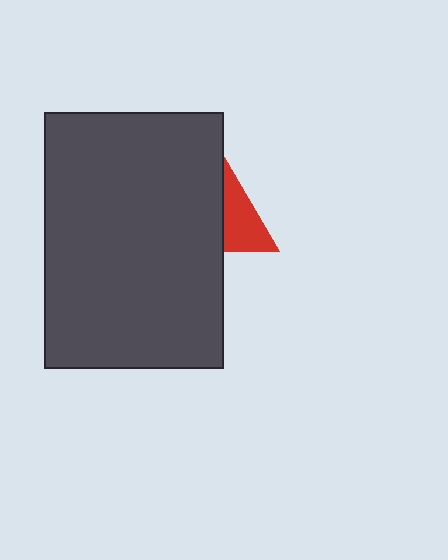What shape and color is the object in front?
The object in front is a dark gray rectangle.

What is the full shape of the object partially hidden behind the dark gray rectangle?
The partially hidden object is a red triangle.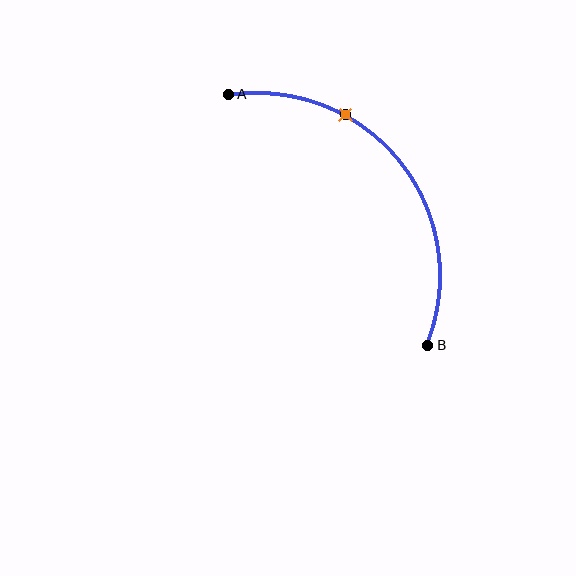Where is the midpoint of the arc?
The arc midpoint is the point on the curve farthest from the straight line joining A and B. It sits above and to the right of that line.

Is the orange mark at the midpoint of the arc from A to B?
No. The orange mark lies on the arc but is closer to endpoint A. The arc midpoint would be at the point on the curve equidistant along the arc from both A and B.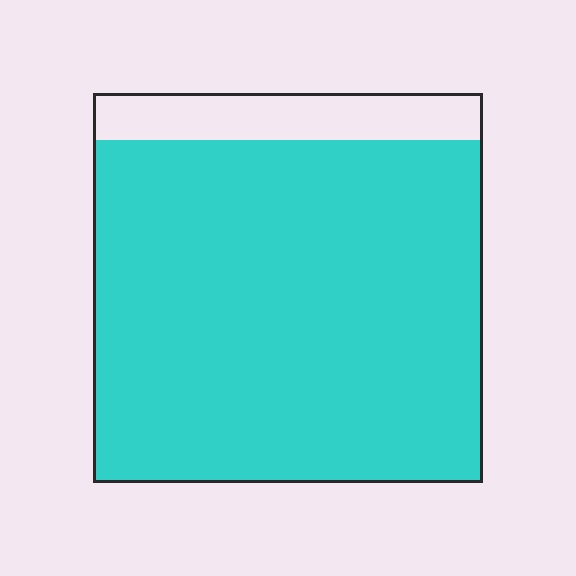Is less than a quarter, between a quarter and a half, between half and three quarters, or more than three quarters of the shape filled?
More than three quarters.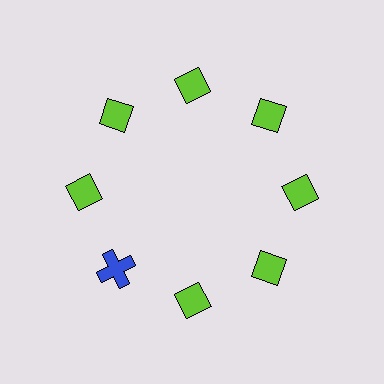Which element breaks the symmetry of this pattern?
The blue cross at roughly the 8 o'clock position breaks the symmetry. All other shapes are lime diamonds.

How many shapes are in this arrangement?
There are 8 shapes arranged in a ring pattern.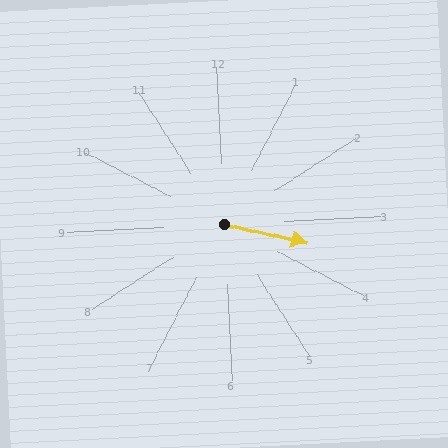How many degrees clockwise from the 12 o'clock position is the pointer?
Approximately 105 degrees.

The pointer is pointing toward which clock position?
Roughly 4 o'clock.